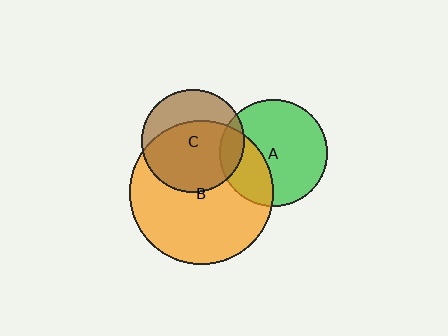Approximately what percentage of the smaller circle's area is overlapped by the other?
Approximately 30%.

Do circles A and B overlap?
Yes.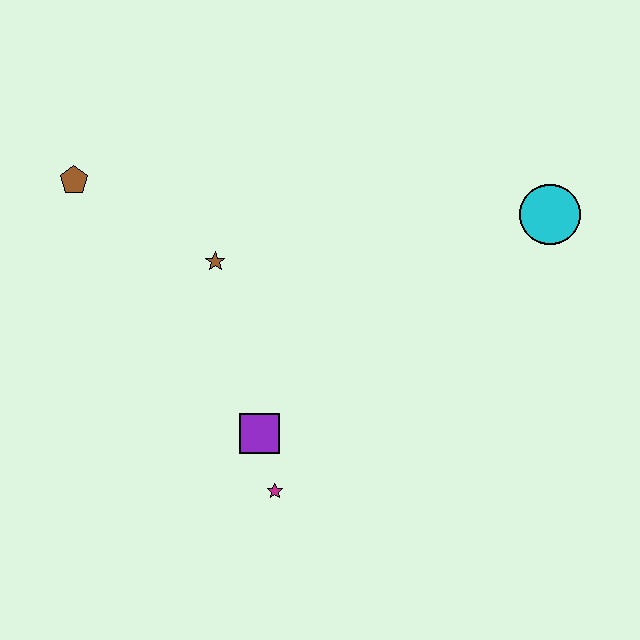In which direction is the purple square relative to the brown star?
The purple square is below the brown star.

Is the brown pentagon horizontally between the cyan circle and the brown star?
No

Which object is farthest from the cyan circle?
The brown pentagon is farthest from the cyan circle.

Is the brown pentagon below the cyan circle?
No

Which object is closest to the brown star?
The brown pentagon is closest to the brown star.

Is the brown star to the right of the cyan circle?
No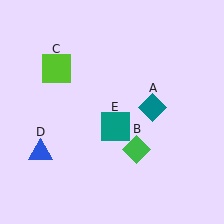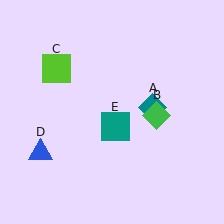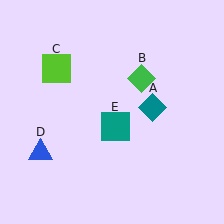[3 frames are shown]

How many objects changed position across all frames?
1 object changed position: green diamond (object B).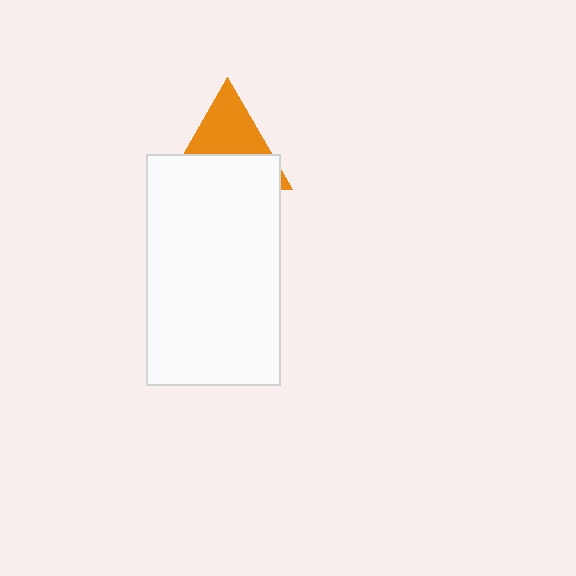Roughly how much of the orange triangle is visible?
About half of it is visible (roughly 48%).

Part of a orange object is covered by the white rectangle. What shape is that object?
It is a triangle.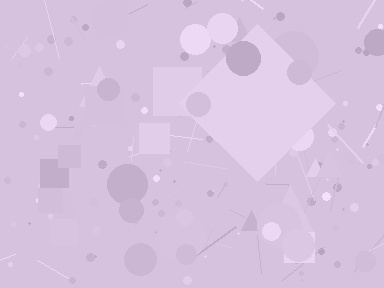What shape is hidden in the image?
A diamond is hidden in the image.